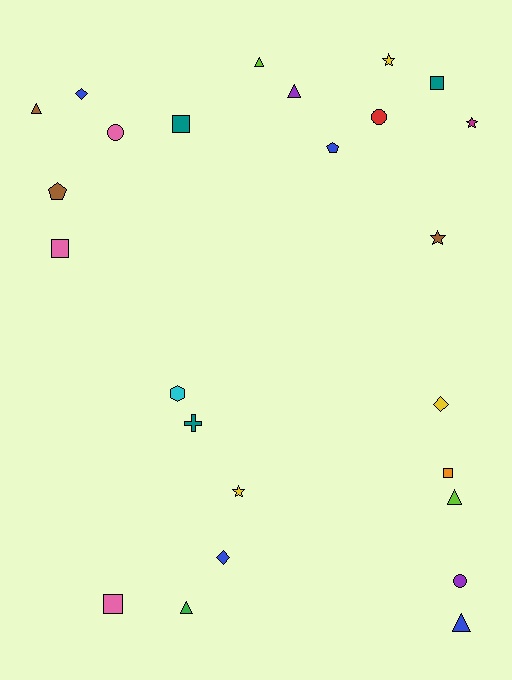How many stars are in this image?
There are 4 stars.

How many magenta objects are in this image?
There is 1 magenta object.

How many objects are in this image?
There are 25 objects.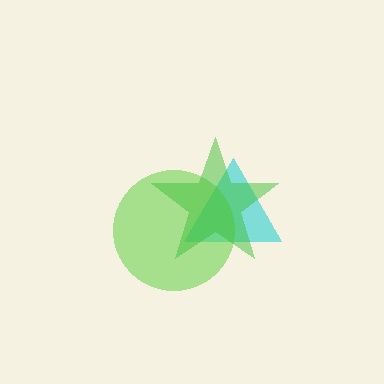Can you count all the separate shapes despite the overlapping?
Yes, there are 3 separate shapes.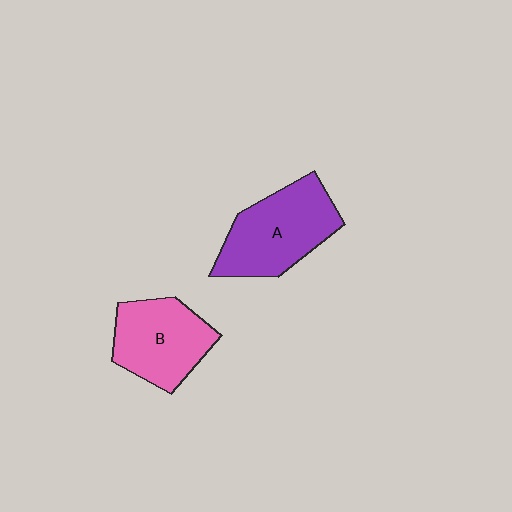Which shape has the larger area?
Shape A (purple).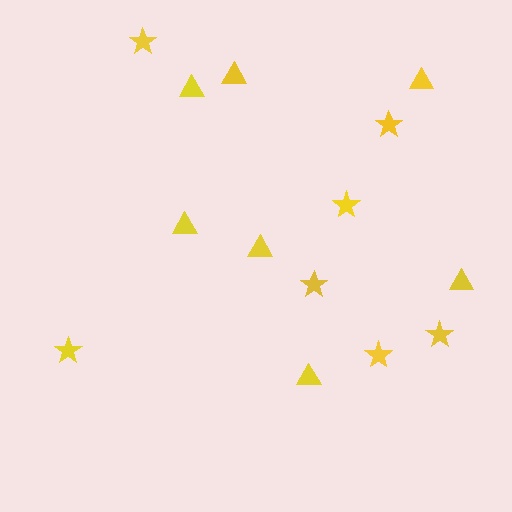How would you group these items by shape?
There are 2 groups: one group of stars (7) and one group of triangles (7).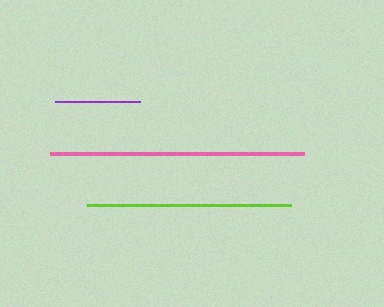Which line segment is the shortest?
The purple line is the shortest at approximately 85 pixels.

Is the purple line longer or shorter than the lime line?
The lime line is longer than the purple line.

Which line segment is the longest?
The pink line is the longest at approximately 254 pixels.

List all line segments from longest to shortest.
From longest to shortest: pink, lime, purple.